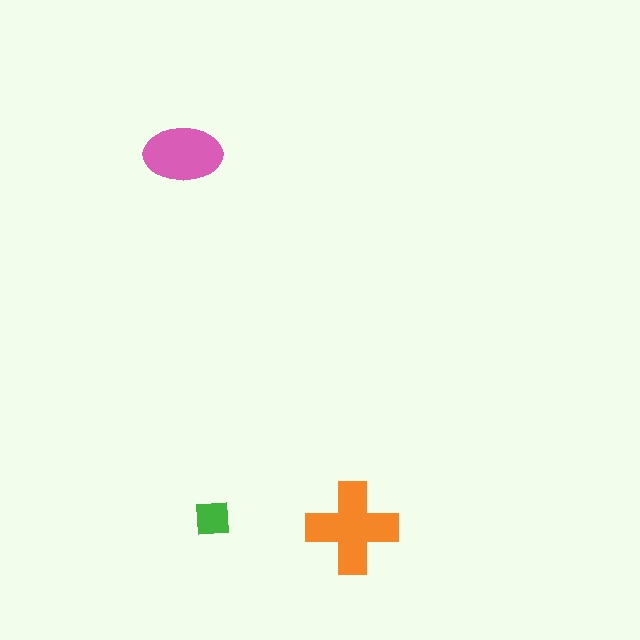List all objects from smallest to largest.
The green square, the pink ellipse, the orange cross.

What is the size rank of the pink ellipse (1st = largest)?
2nd.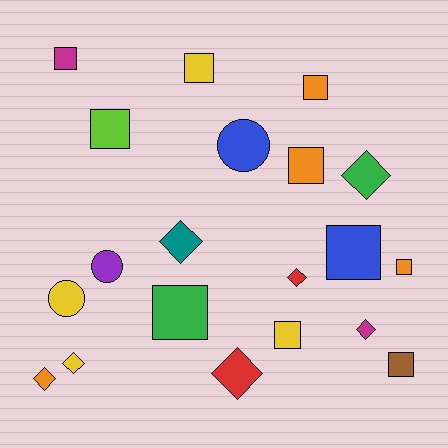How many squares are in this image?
There are 10 squares.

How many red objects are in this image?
There are 2 red objects.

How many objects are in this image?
There are 20 objects.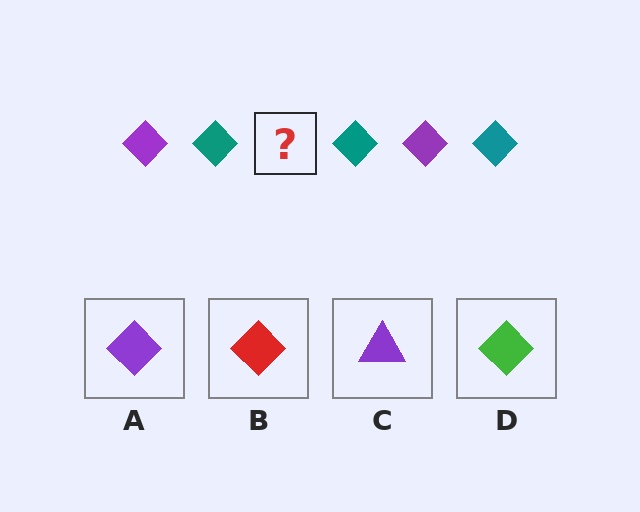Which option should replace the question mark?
Option A.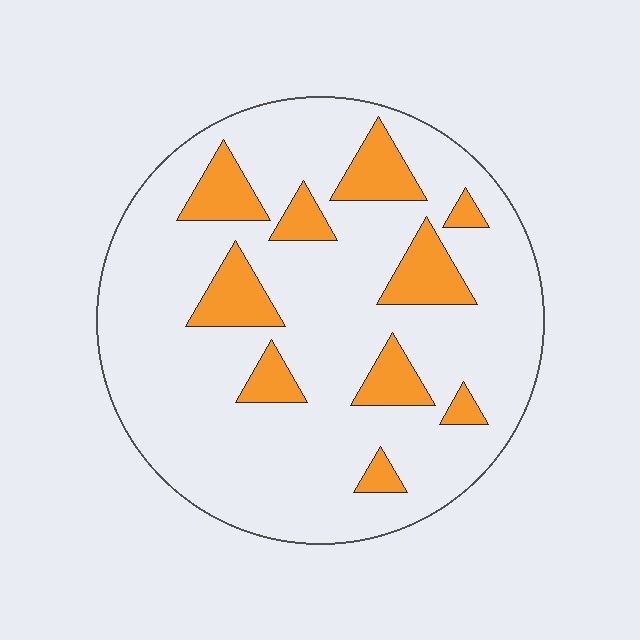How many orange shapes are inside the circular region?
10.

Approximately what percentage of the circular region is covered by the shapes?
Approximately 20%.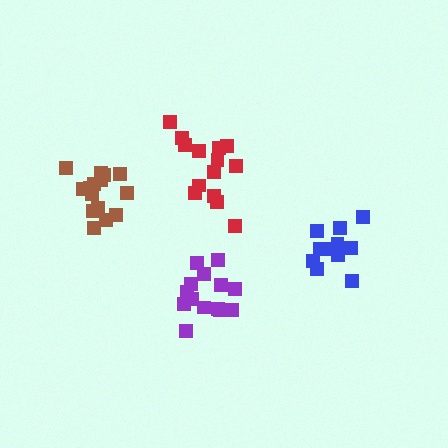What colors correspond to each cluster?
The clusters are colored: red, blue, purple, brown.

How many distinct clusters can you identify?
There are 4 distinct clusters.